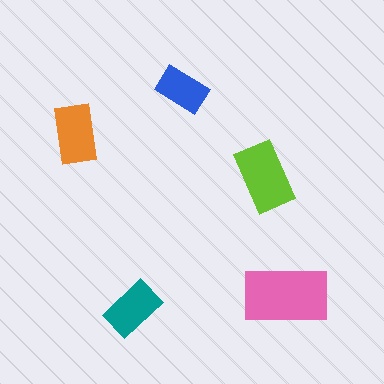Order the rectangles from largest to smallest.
the pink one, the lime one, the orange one, the teal one, the blue one.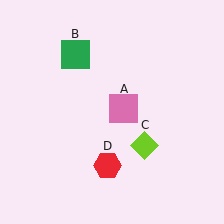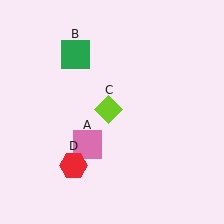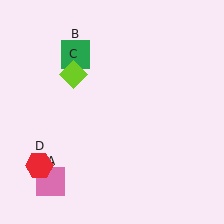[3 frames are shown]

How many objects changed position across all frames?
3 objects changed position: pink square (object A), lime diamond (object C), red hexagon (object D).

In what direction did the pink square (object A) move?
The pink square (object A) moved down and to the left.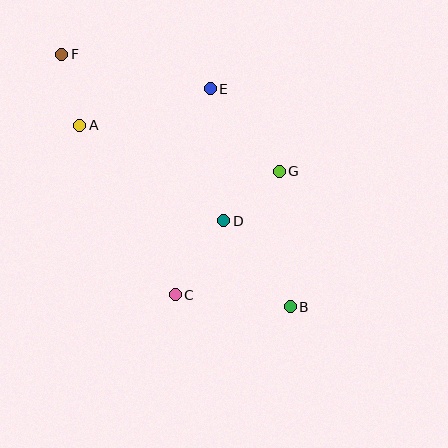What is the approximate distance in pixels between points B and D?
The distance between B and D is approximately 109 pixels.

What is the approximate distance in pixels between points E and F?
The distance between E and F is approximately 152 pixels.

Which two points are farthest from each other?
Points B and F are farthest from each other.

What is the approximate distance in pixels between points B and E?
The distance between B and E is approximately 232 pixels.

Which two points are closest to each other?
Points A and F are closest to each other.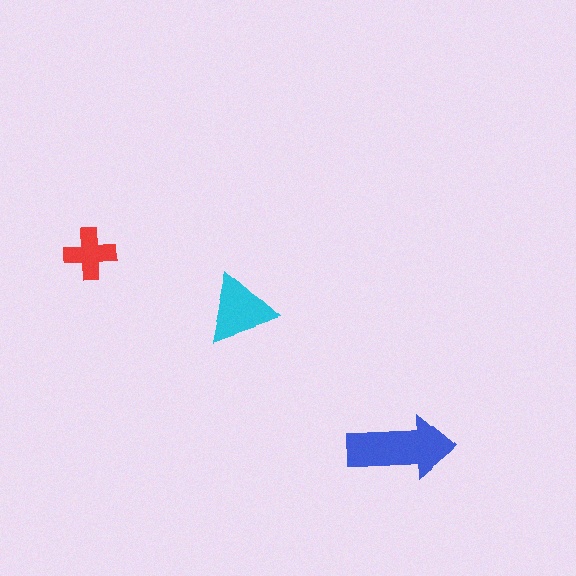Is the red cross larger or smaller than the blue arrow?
Smaller.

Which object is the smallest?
The red cross.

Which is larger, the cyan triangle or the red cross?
The cyan triangle.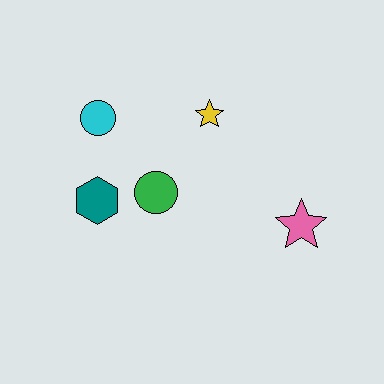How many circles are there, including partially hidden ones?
There are 2 circles.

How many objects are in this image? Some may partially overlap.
There are 5 objects.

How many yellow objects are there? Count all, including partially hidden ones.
There is 1 yellow object.